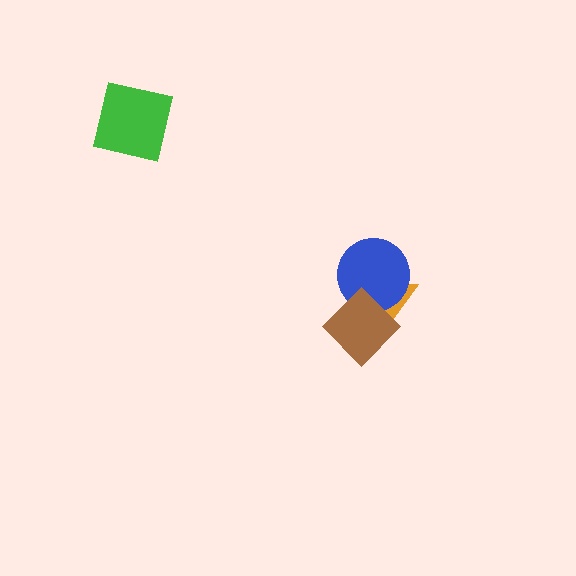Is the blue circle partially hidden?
Yes, it is partially covered by another shape.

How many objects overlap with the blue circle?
2 objects overlap with the blue circle.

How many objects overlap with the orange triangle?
2 objects overlap with the orange triangle.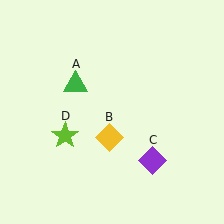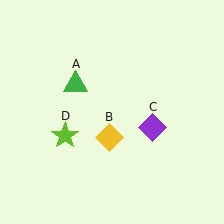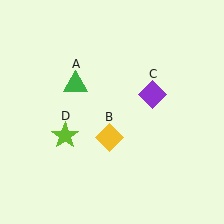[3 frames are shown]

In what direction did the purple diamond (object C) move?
The purple diamond (object C) moved up.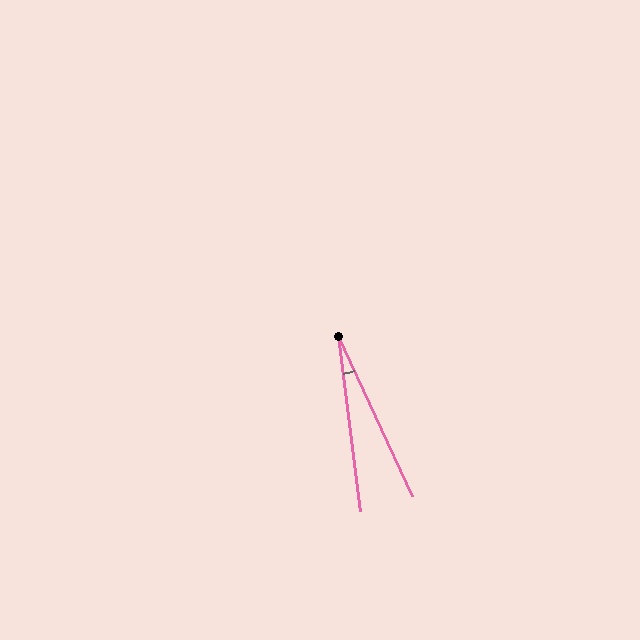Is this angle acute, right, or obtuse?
It is acute.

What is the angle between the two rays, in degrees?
Approximately 17 degrees.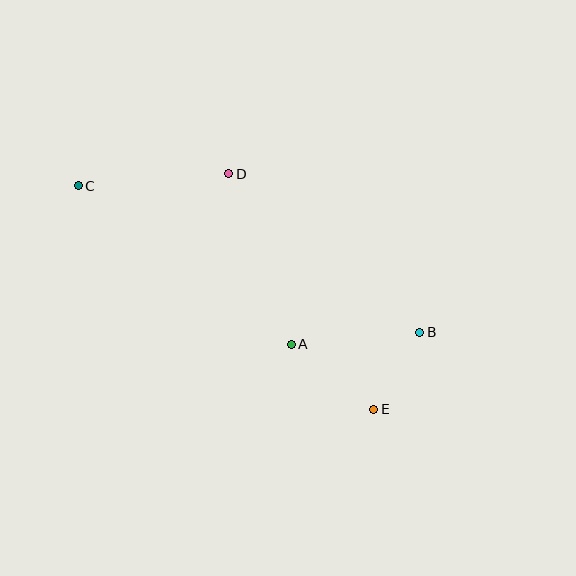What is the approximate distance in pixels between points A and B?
The distance between A and B is approximately 129 pixels.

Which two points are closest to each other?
Points B and E are closest to each other.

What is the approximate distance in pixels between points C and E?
The distance between C and E is approximately 370 pixels.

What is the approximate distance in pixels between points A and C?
The distance between A and C is approximately 265 pixels.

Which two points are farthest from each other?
Points B and C are farthest from each other.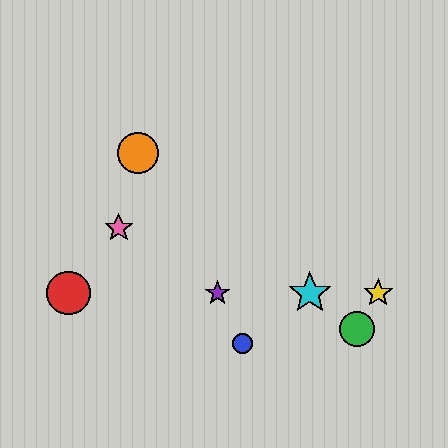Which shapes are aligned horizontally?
The red circle, the yellow star, the purple star, the cyan star are aligned horizontally.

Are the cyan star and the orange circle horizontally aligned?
No, the cyan star is at y≈293 and the orange circle is at y≈153.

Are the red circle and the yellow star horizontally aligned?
Yes, both are at y≈293.